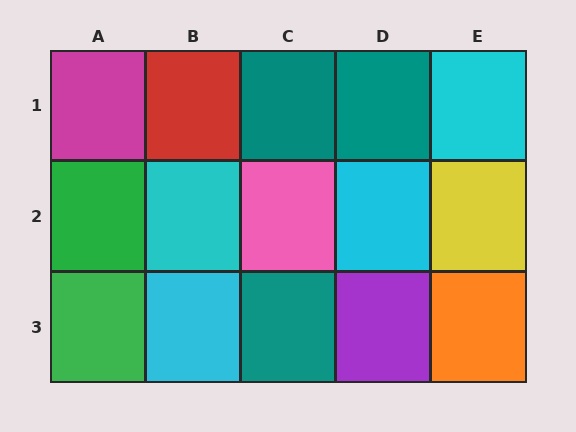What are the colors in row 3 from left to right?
Green, cyan, teal, purple, orange.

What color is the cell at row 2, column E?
Yellow.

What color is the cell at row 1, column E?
Cyan.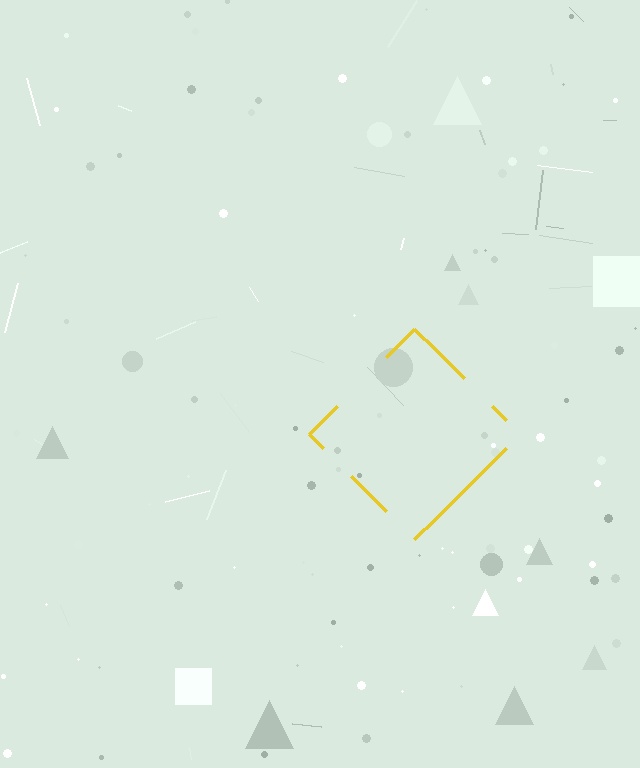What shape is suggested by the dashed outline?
The dashed outline suggests a diamond.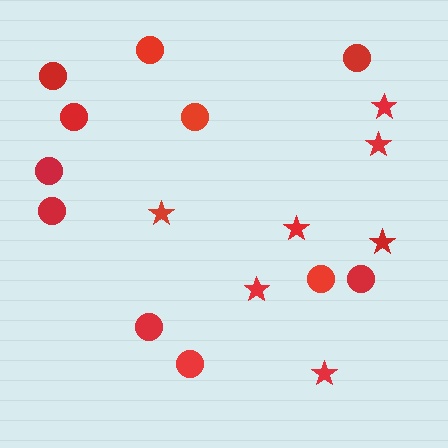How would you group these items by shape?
There are 2 groups: one group of circles (11) and one group of stars (7).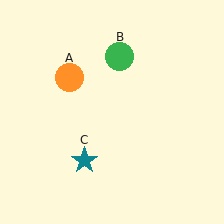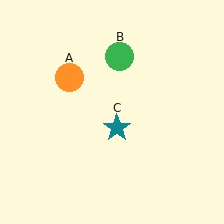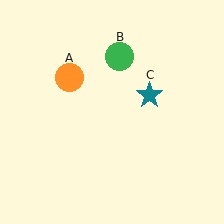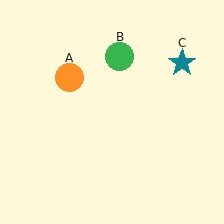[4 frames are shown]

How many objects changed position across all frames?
1 object changed position: teal star (object C).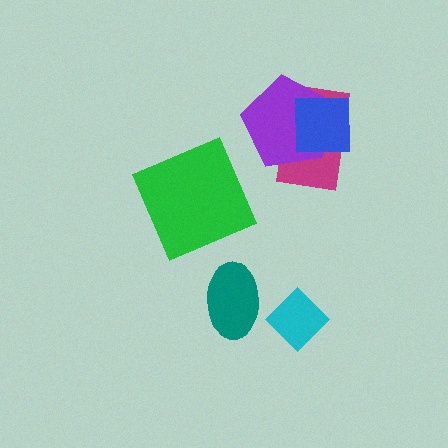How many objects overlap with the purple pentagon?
2 objects overlap with the purple pentagon.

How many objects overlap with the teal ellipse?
0 objects overlap with the teal ellipse.